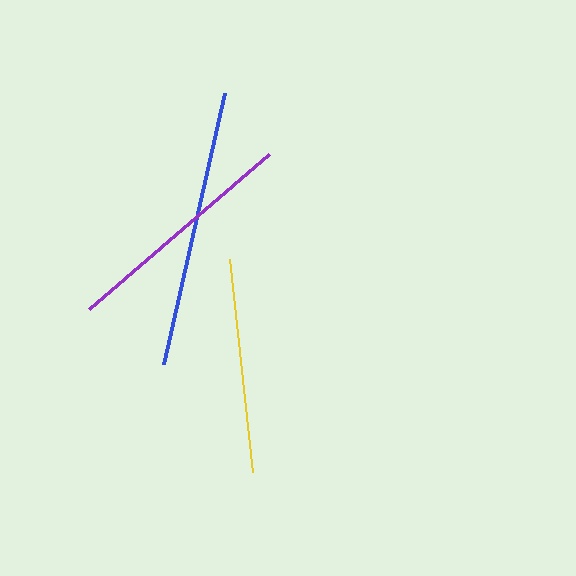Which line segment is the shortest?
The yellow line is the shortest at approximately 214 pixels.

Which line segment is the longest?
The blue line is the longest at approximately 278 pixels.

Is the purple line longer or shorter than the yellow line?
The purple line is longer than the yellow line.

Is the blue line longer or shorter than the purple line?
The blue line is longer than the purple line.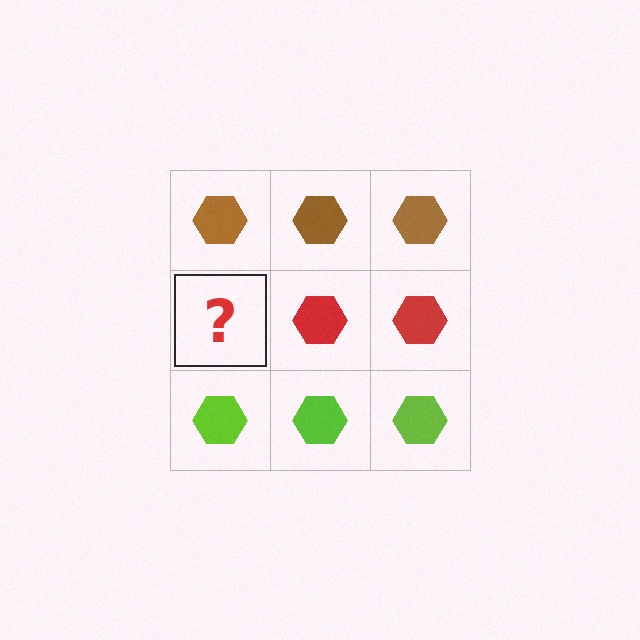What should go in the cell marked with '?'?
The missing cell should contain a red hexagon.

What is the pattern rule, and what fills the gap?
The rule is that each row has a consistent color. The gap should be filled with a red hexagon.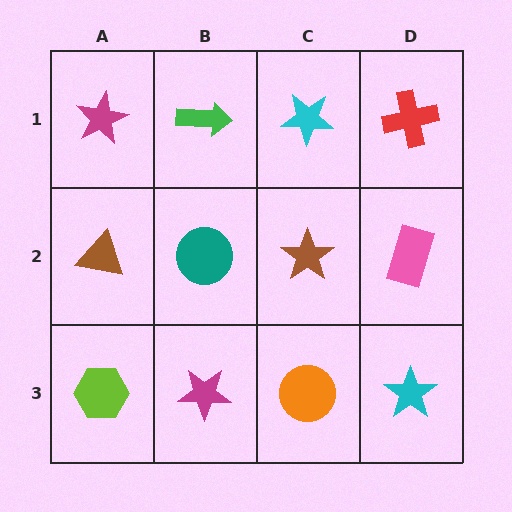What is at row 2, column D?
A pink rectangle.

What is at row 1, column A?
A magenta star.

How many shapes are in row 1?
4 shapes.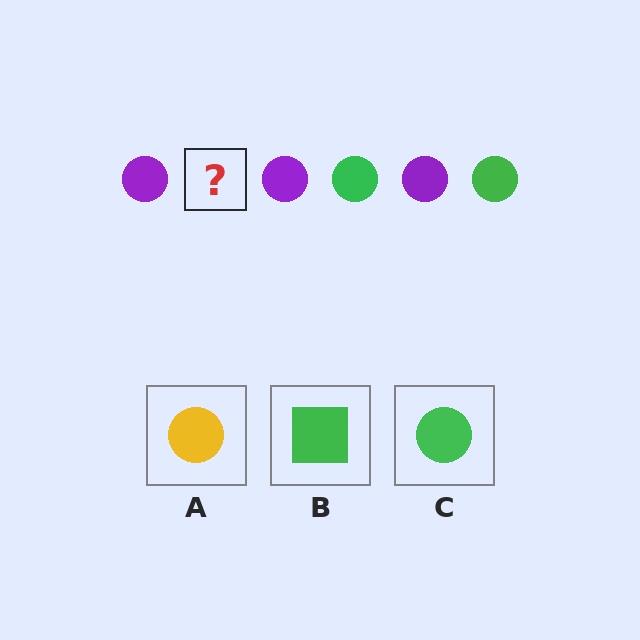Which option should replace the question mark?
Option C.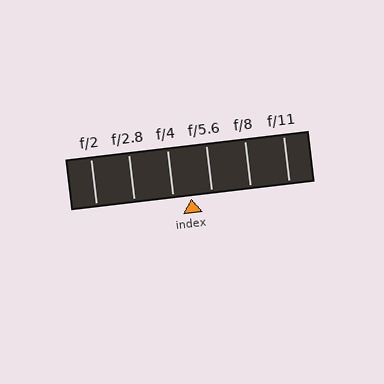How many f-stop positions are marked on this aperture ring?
There are 6 f-stop positions marked.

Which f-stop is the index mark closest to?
The index mark is closest to f/4.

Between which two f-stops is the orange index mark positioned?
The index mark is between f/4 and f/5.6.